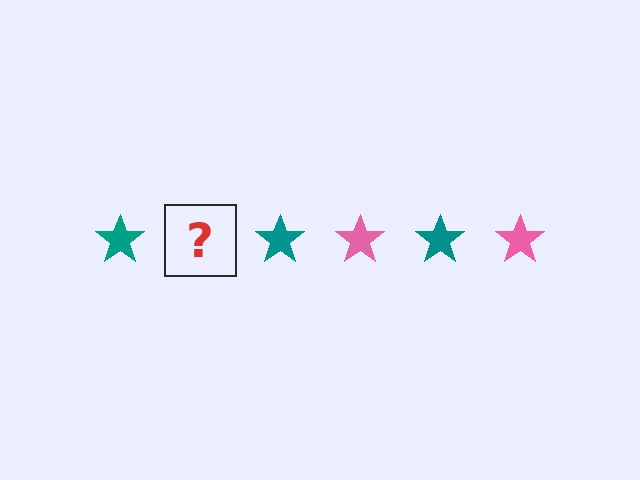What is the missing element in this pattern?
The missing element is a pink star.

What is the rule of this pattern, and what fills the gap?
The rule is that the pattern cycles through teal, pink stars. The gap should be filled with a pink star.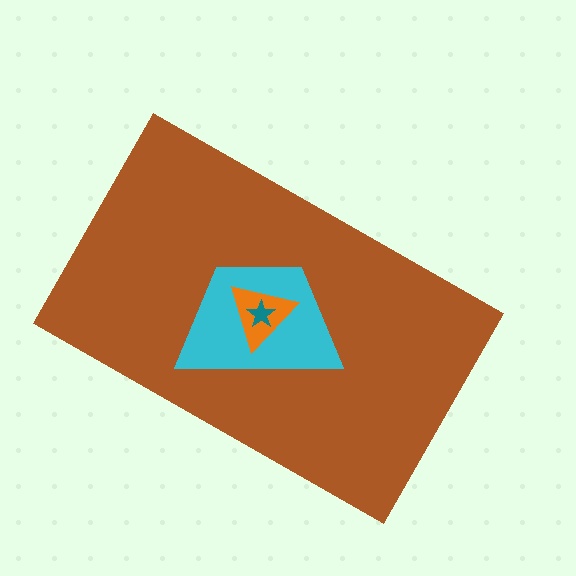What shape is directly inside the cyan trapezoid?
The orange triangle.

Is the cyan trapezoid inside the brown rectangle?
Yes.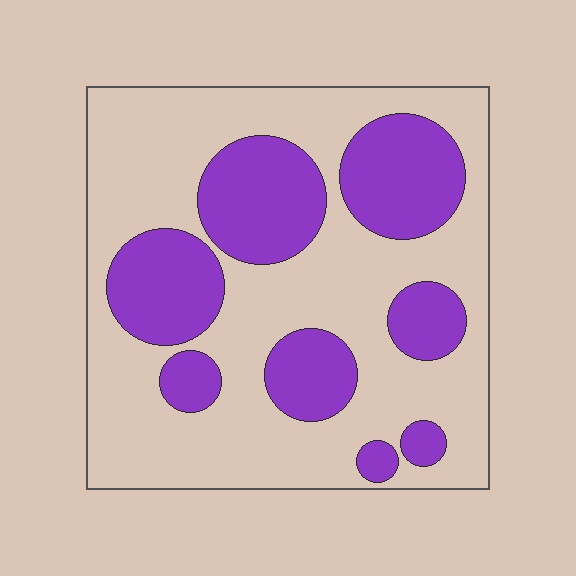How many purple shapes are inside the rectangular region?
8.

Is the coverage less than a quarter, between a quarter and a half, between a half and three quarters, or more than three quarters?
Between a quarter and a half.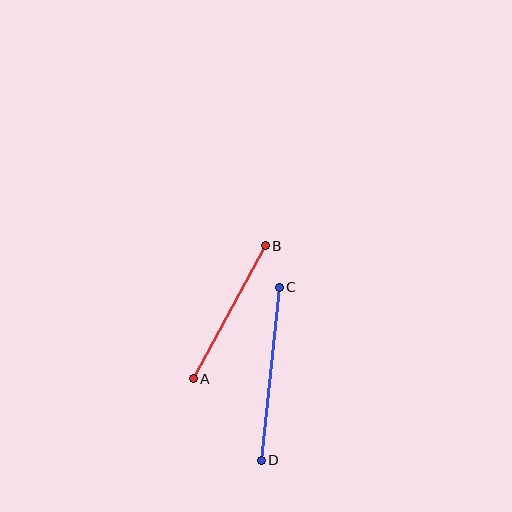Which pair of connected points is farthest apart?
Points C and D are farthest apart.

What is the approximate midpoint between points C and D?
The midpoint is at approximately (270, 374) pixels.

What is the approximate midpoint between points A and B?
The midpoint is at approximately (229, 312) pixels.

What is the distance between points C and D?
The distance is approximately 174 pixels.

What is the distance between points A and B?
The distance is approximately 151 pixels.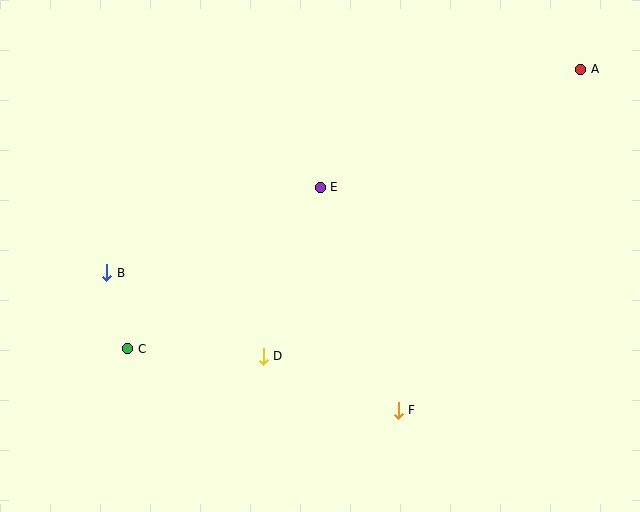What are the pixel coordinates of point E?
Point E is at (320, 187).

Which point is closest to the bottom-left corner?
Point C is closest to the bottom-left corner.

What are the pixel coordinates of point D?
Point D is at (263, 356).